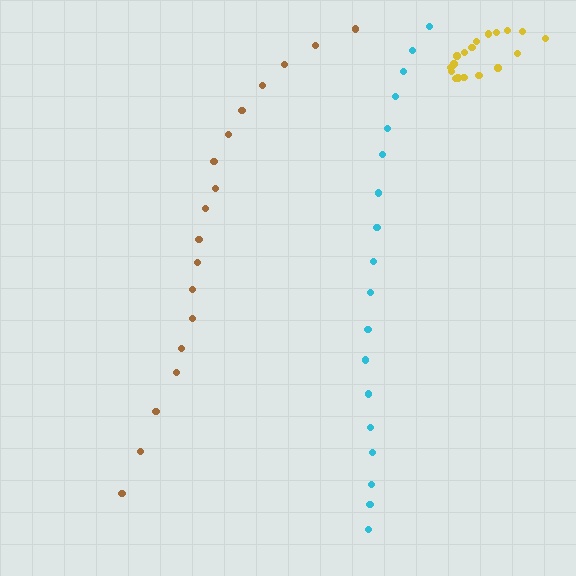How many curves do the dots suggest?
There are 3 distinct paths.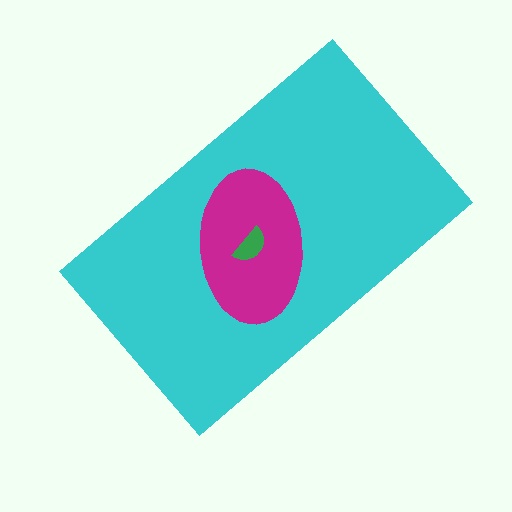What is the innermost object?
The green semicircle.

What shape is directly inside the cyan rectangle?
The magenta ellipse.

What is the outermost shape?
The cyan rectangle.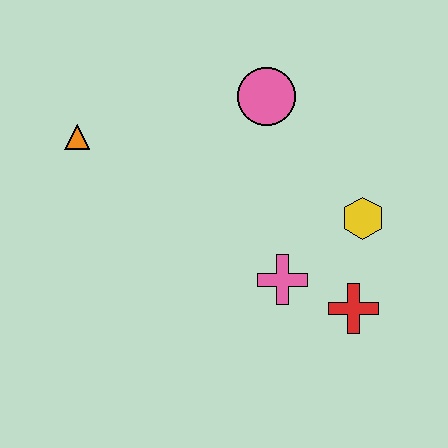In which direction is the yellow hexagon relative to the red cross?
The yellow hexagon is above the red cross.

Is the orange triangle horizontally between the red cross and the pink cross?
No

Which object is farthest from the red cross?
The orange triangle is farthest from the red cross.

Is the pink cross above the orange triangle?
No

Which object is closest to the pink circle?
The yellow hexagon is closest to the pink circle.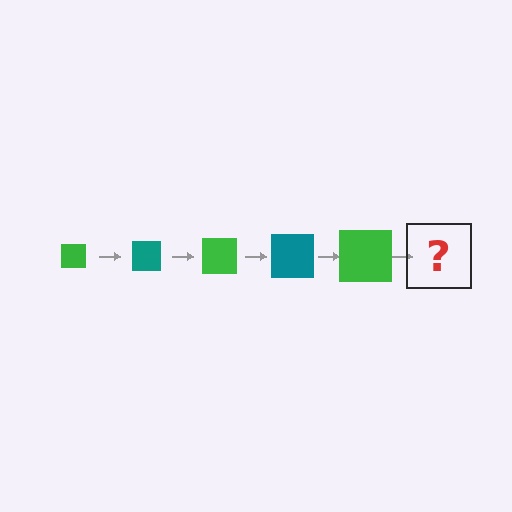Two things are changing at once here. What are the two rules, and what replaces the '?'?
The two rules are that the square grows larger each step and the color cycles through green and teal. The '?' should be a teal square, larger than the previous one.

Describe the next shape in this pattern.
It should be a teal square, larger than the previous one.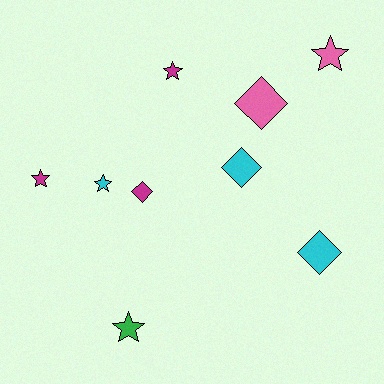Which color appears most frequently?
Cyan, with 3 objects.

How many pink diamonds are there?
There is 1 pink diamond.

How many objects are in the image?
There are 9 objects.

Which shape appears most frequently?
Star, with 5 objects.